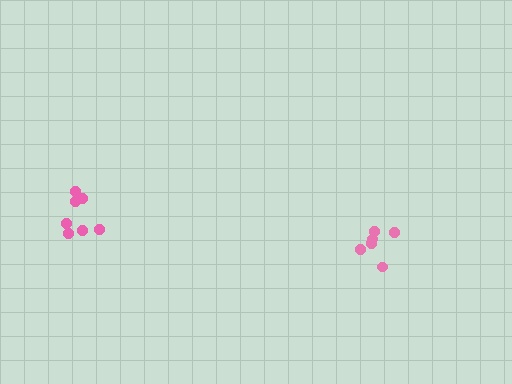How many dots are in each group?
Group 1: 6 dots, Group 2: 7 dots (13 total).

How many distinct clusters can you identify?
There are 2 distinct clusters.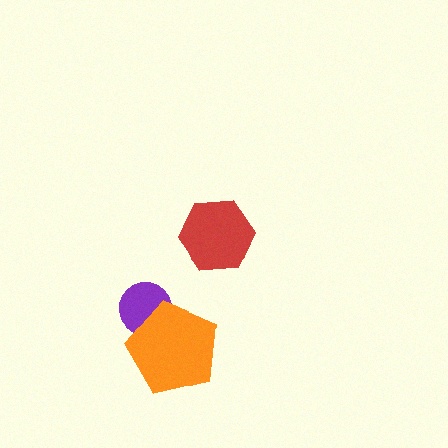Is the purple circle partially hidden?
Yes, it is partially covered by another shape.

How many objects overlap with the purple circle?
1 object overlaps with the purple circle.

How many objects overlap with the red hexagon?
0 objects overlap with the red hexagon.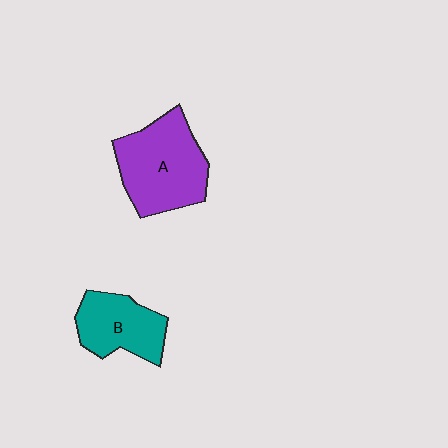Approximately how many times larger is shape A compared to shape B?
Approximately 1.5 times.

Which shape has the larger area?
Shape A (purple).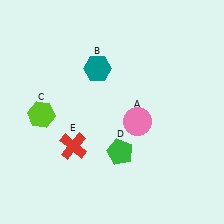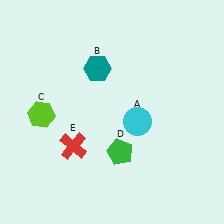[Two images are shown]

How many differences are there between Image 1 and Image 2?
There is 1 difference between the two images.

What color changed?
The circle (A) changed from pink in Image 1 to cyan in Image 2.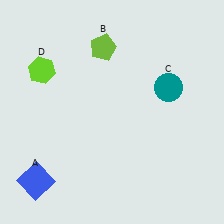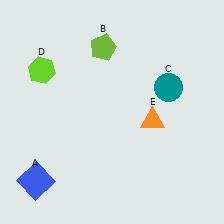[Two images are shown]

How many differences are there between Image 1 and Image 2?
There is 1 difference between the two images.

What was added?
An orange triangle (E) was added in Image 2.